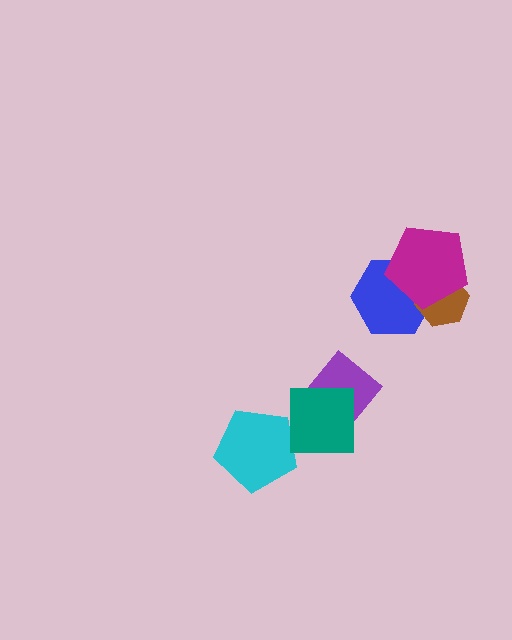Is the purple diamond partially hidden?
Yes, it is partially covered by another shape.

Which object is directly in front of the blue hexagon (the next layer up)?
The brown hexagon is directly in front of the blue hexagon.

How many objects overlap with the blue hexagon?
2 objects overlap with the blue hexagon.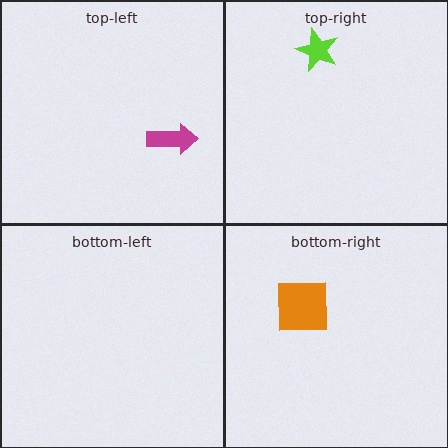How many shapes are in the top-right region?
1.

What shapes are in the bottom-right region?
The orange square.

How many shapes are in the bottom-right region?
1.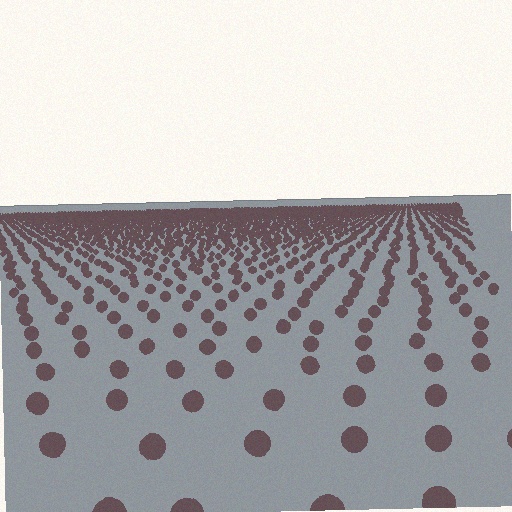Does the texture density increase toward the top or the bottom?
Density increases toward the top.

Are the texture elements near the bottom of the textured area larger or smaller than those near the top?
Larger. Near the bottom, elements are closer to the viewer and appear at a bigger on-screen size.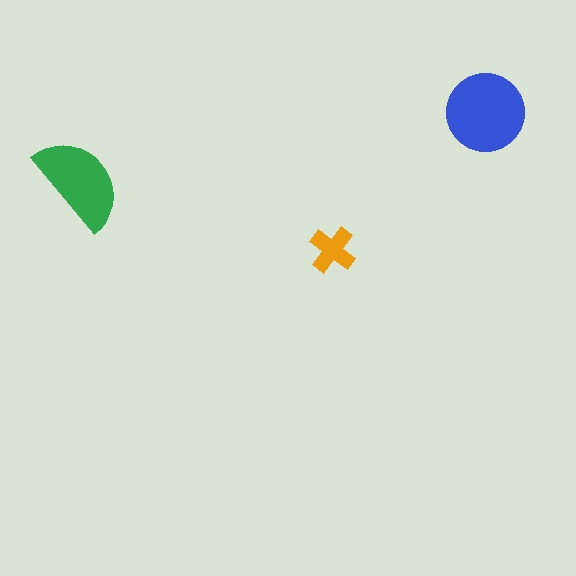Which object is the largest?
The blue circle.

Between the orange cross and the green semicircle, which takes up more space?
The green semicircle.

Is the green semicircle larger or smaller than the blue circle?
Smaller.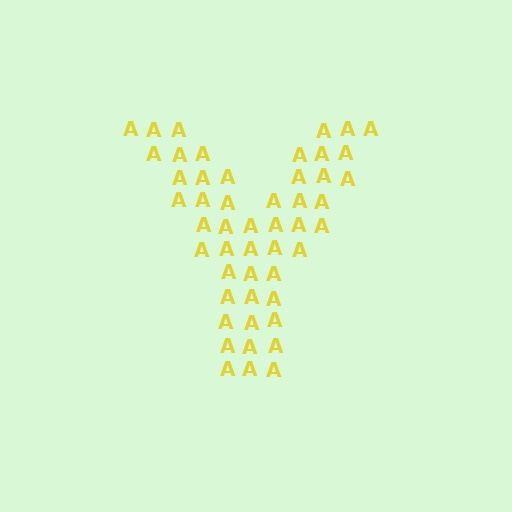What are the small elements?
The small elements are letter A's.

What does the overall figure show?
The overall figure shows the letter Y.